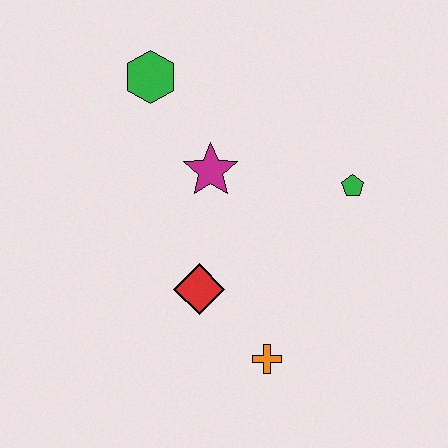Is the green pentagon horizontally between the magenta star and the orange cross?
No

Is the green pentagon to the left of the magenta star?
No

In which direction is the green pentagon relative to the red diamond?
The green pentagon is to the right of the red diamond.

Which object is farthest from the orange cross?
The green hexagon is farthest from the orange cross.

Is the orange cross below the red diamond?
Yes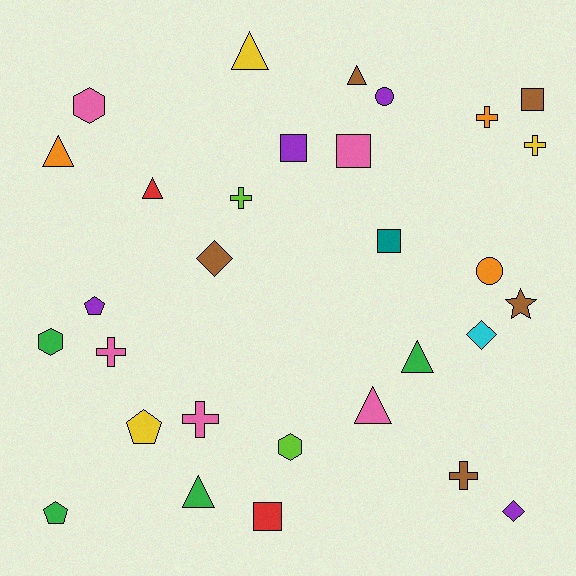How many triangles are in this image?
There are 7 triangles.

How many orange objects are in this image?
There are 3 orange objects.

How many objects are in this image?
There are 30 objects.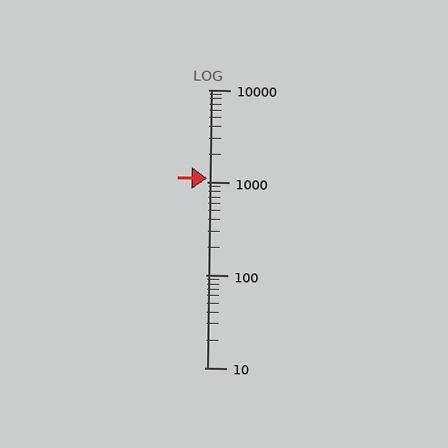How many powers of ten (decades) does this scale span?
The scale spans 3 decades, from 10 to 10000.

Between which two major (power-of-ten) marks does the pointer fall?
The pointer is between 1000 and 10000.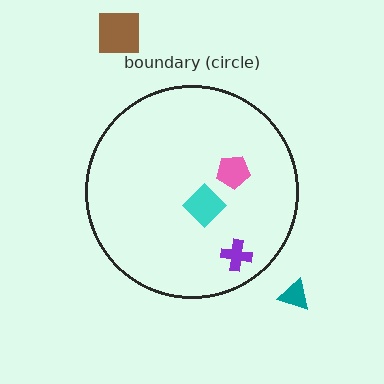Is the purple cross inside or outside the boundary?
Inside.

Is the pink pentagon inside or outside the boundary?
Inside.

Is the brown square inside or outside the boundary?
Outside.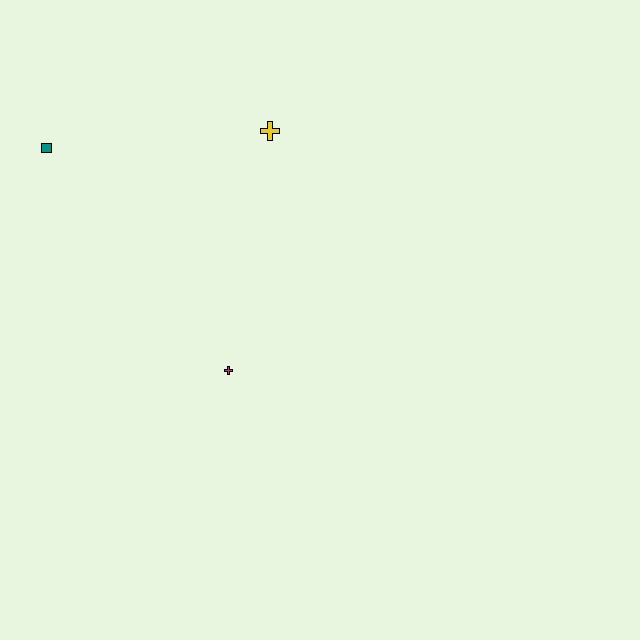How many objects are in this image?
There are 3 objects.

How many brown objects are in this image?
There are no brown objects.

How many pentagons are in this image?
There are no pentagons.